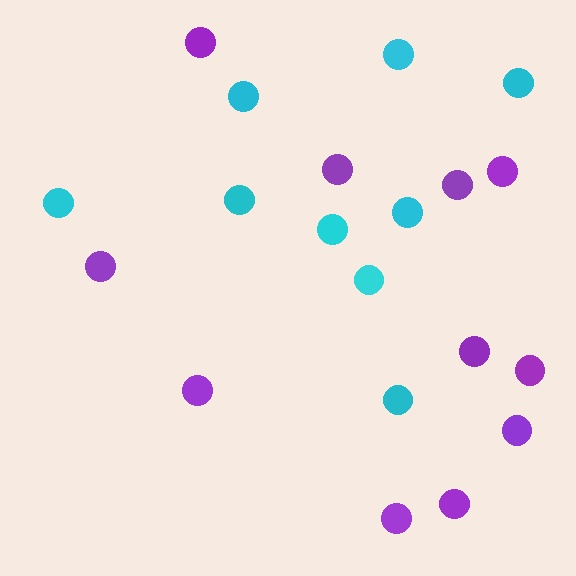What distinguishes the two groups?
There are 2 groups: one group of purple circles (11) and one group of cyan circles (9).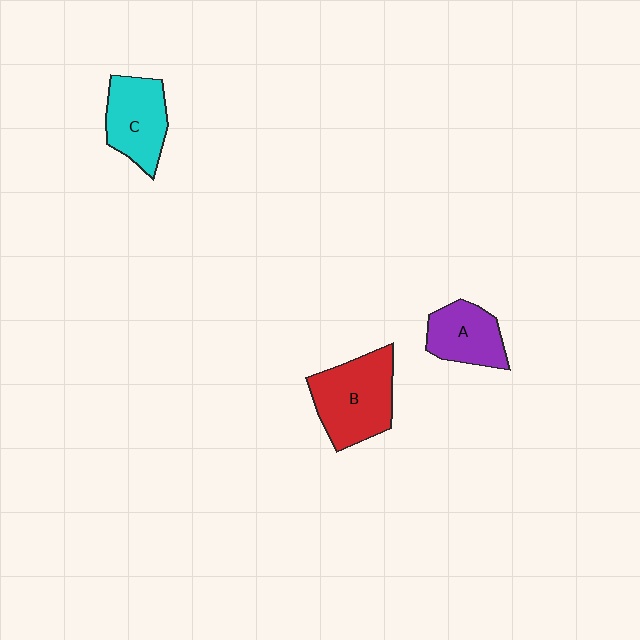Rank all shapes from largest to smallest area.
From largest to smallest: B (red), C (cyan), A (purple).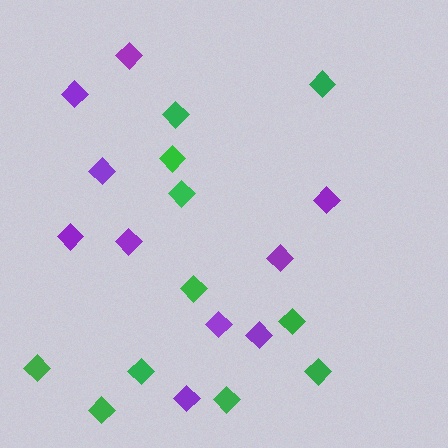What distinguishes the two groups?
There are 2 groups: one group of purple diamonds (10) and one group of green diamonds (11).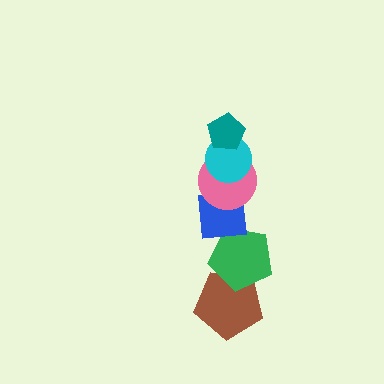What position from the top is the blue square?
The blue square is 4th from the top.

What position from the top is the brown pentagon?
The brown pentagon is 6th from the top.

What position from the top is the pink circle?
The pink circle is 3rd from the top.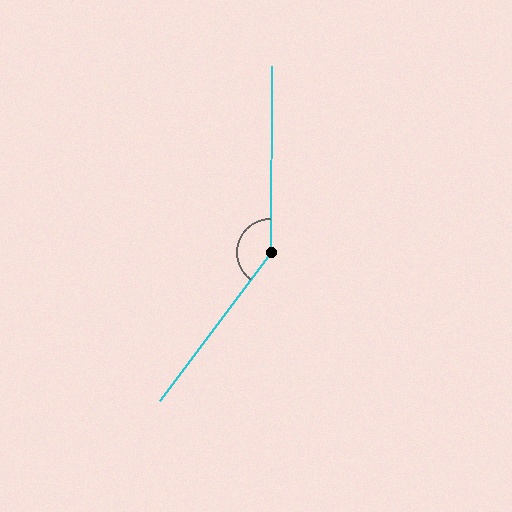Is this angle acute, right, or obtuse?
It is obtuse.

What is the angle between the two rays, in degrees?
Approximately 144 degrees.